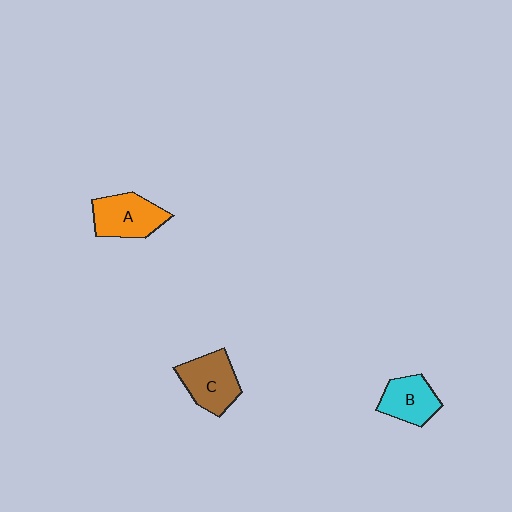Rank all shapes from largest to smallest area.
From largest to smallest: C (brown), A (orange), B (cyan).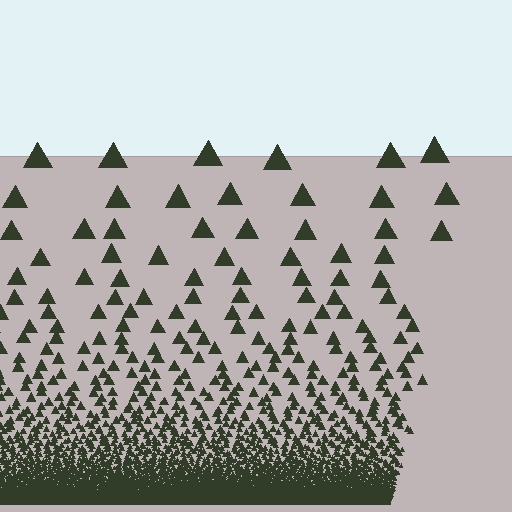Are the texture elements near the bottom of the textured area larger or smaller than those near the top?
Smaller. The gradient is inverted — elements near the bottom are smaller and denser.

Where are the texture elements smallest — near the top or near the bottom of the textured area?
Near the bottom.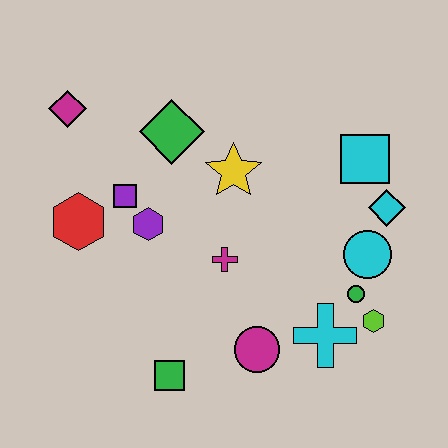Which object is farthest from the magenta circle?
The magenta diamond is farthest from the magenta circle.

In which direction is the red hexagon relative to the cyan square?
The red hexagon is to the left of the cyan square.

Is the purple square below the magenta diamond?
Yes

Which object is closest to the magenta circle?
The cyan cross is closest to the magenta circle.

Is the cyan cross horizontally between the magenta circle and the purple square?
No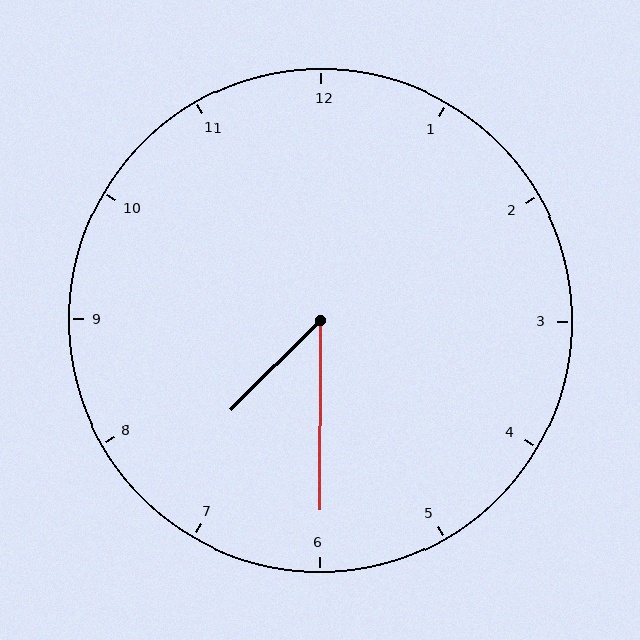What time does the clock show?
7:30.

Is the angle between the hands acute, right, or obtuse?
It is acute.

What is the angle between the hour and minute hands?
Approximately 45 degrees.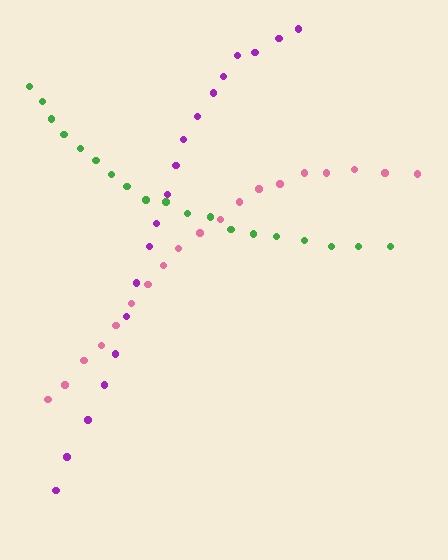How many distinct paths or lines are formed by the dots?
There are 3 distinct paths.